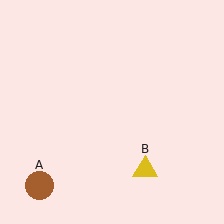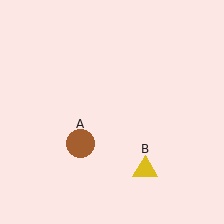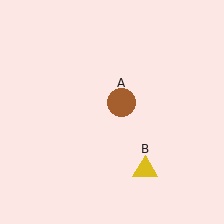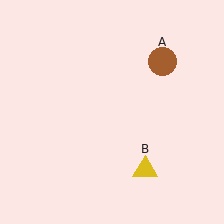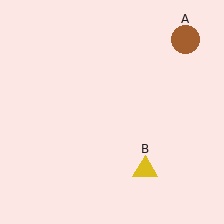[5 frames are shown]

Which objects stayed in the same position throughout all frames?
Yellow triangle (object B) remained stationary.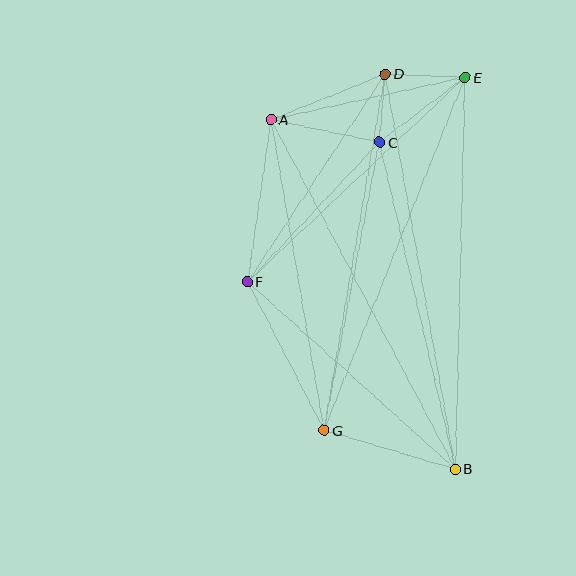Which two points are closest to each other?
Points C and D are closest to each other.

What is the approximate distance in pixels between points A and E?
The distance between A and E is approximately 199 pixels.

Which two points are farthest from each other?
Points B and D are farthest from each other.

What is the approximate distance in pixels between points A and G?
The distance between A and G is approximately 315 pixels.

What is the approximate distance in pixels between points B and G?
The distance between B and G is approximately 137 pixels.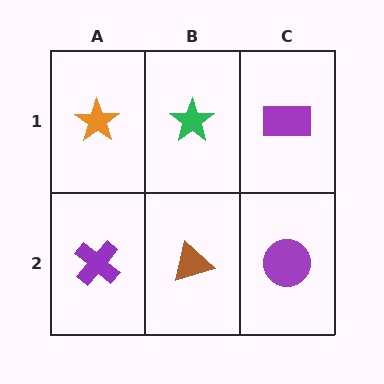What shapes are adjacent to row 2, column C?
A purple rectangle (row 1, column C), a brown triangle (row 2, column B).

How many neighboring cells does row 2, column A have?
2.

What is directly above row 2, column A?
An orange star.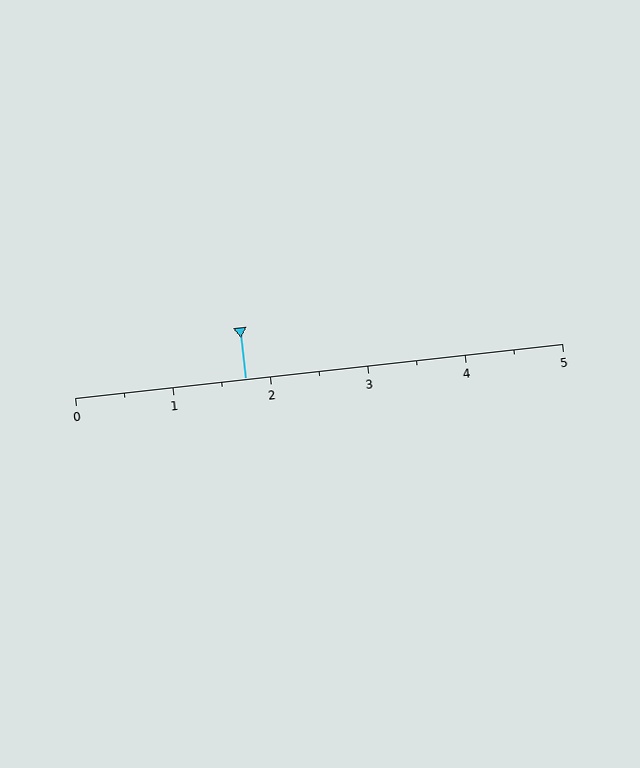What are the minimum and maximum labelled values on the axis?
The axis runs from 0 to 5.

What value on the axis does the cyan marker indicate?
The marker indicates approximately 1.8.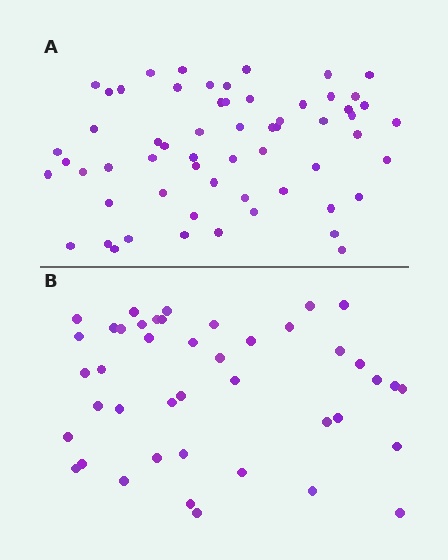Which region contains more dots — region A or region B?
Region A (the top region) has more dots.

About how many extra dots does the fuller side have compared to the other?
Region A has approximately 15 more dots than region B.